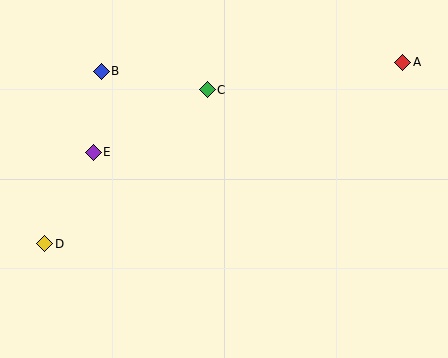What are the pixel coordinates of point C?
Point C is at (207, 90).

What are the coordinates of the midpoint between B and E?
The midpoint between B and E is at (97, 112).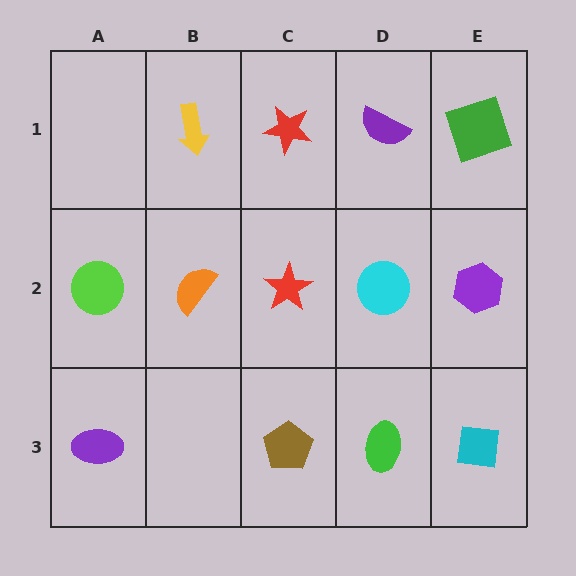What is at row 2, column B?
An orange semicircle.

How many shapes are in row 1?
4 shapes.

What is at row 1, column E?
A green square.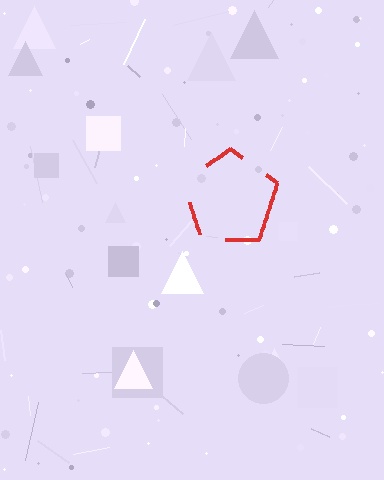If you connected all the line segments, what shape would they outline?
They would outline a pentagon.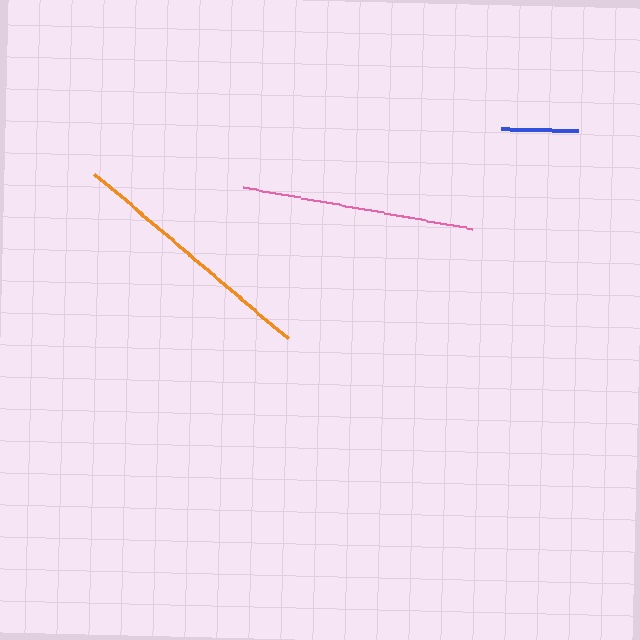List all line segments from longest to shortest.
From longest to shortest: orange, pink, blue.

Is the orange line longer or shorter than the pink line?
The orange line is longer than the pink line.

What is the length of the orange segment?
The orange segment is approximately 254 pixels long.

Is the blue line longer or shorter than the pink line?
The pink line is longer than the blue line.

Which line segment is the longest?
The orange line is the longest at approximately 254 pixels.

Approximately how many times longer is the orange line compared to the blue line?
The orange line is approximately 3.3 times the length of the blue line.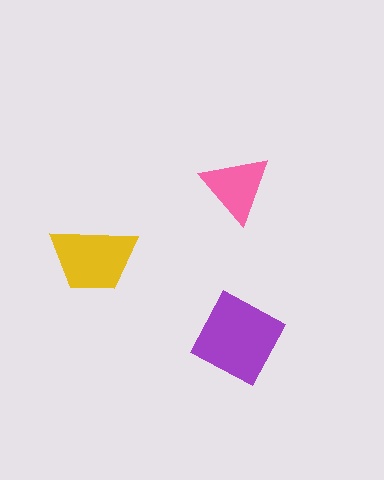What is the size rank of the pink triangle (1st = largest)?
3rd.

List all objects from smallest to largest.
The pink triangle, the yellow trapezoid, the purple square.